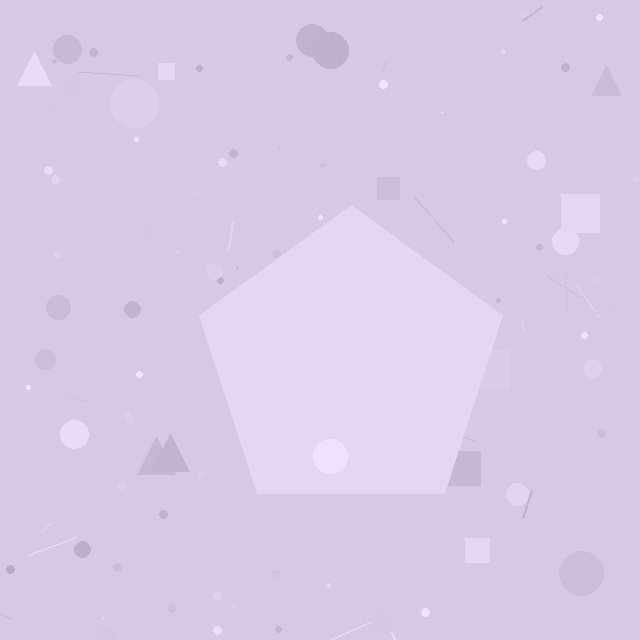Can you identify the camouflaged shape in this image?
The camouflaged shape is a pentagon.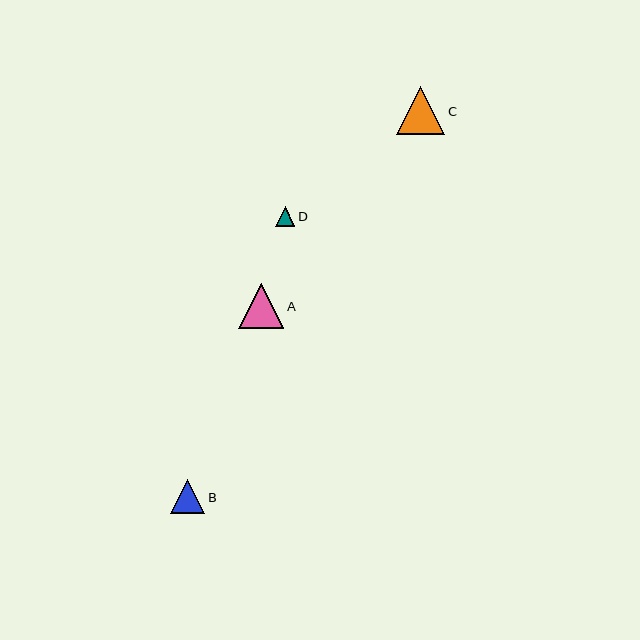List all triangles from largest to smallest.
From largest to smallest: C, A, B, D.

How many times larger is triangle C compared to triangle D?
Triangle C is approximately 2.4 times the size of triangle D.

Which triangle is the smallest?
Triangle D is the smallest with a size of approximately 20 pixels.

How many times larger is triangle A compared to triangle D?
Triangle A is approximately 2.3 times the size of triangle D.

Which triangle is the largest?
Triangle C is the largest with a size of approximately 48 pixels.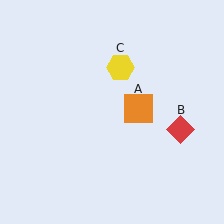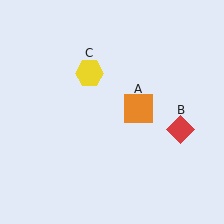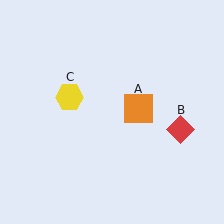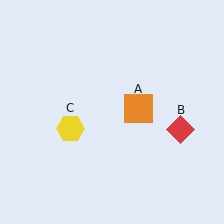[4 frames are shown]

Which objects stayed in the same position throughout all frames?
Orange square (object A) and red diamond (object B) remained stationary.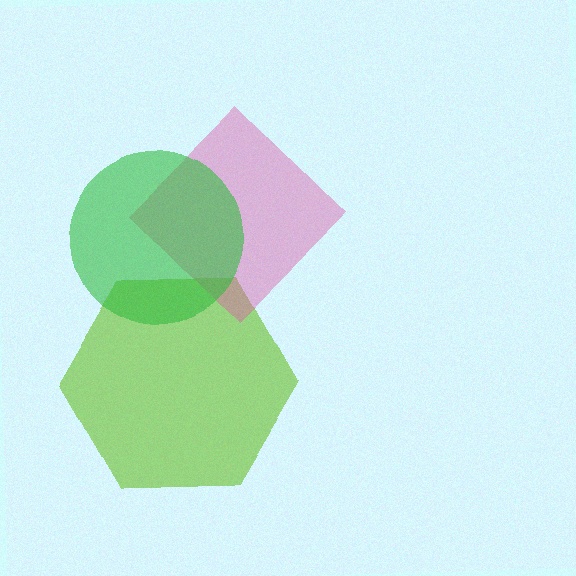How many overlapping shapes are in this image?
There are 3 overlapping shapes in the image.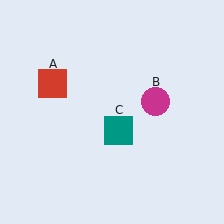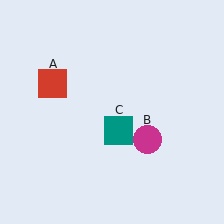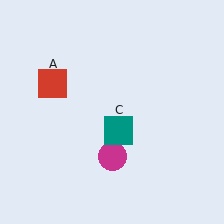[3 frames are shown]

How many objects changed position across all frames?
1 object changed position: magenta circle (object B).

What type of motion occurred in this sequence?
The magenta circle (object B) rotated clockwise around the center of the scene.